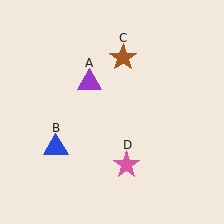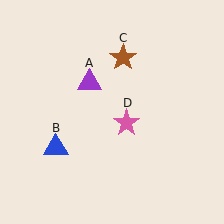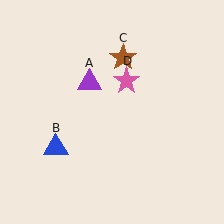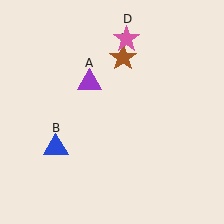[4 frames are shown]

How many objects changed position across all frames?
1 object changed position: pink star (object D).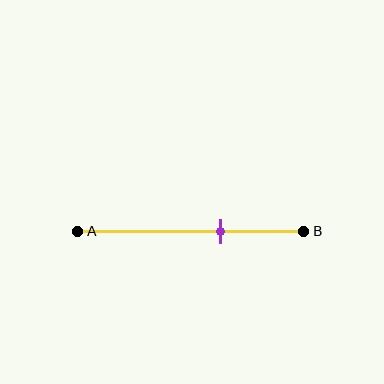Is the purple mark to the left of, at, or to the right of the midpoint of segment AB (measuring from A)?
The purple mark is to the right of the midpoint of segment AB.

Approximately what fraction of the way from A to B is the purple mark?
The purple mark is approximately 65% of the way from A to B.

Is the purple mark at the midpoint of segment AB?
No, the mark is at about 65% from A, not at the 50% midpoint.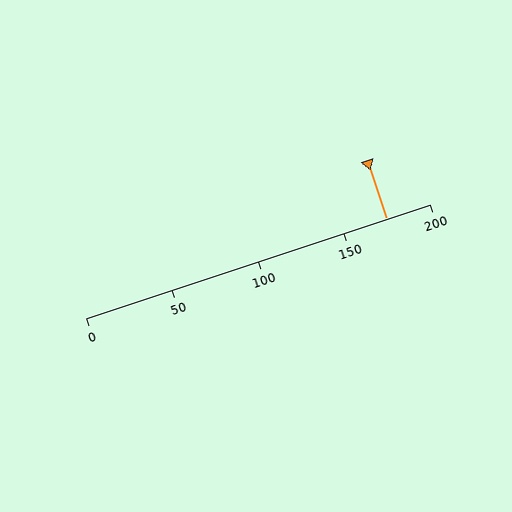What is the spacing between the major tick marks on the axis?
The major ticks are spaced 50 apart.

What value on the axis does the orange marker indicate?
The marker indicates approximately 175.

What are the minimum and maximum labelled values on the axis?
The axis runs from 0 to 200.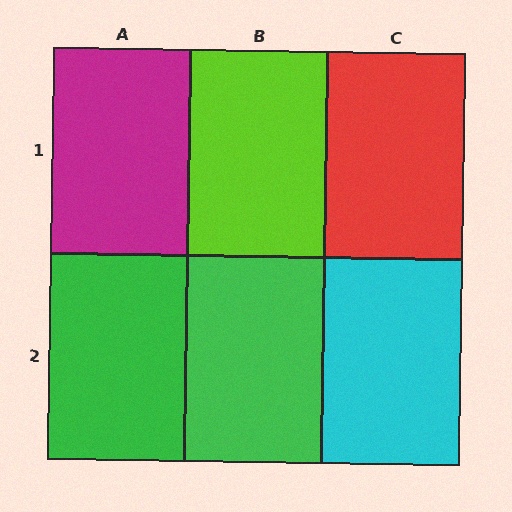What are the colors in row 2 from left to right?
Green, green, cyan.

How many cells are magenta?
1 cell is magenta.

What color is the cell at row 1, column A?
Magenta.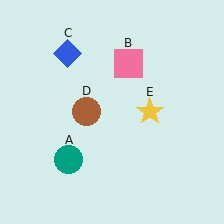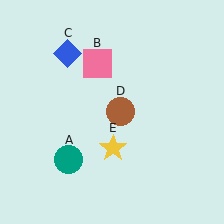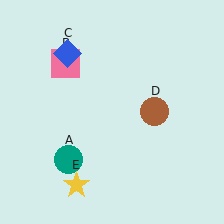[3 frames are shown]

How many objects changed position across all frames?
3 objects changed position: pink square (object B), brown circle (object D), yellow star (object E).